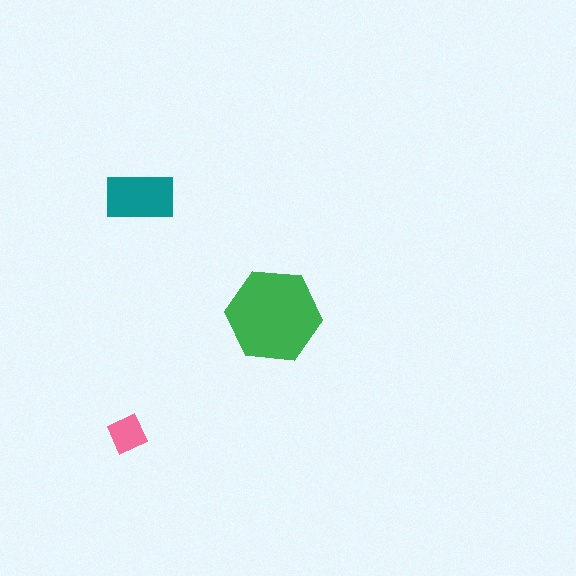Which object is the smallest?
The pink diamond.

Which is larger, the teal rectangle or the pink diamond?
The teal rectangle.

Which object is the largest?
The green hexagon.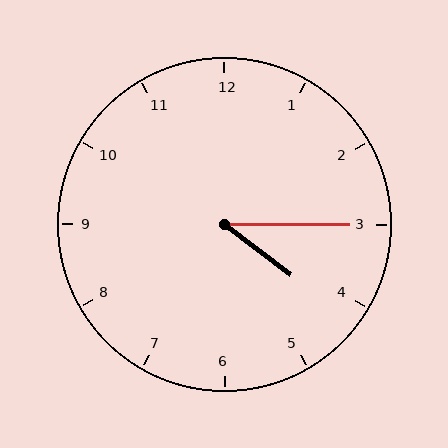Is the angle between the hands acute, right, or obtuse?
It is acute.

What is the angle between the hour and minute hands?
Approximately 38 degrees.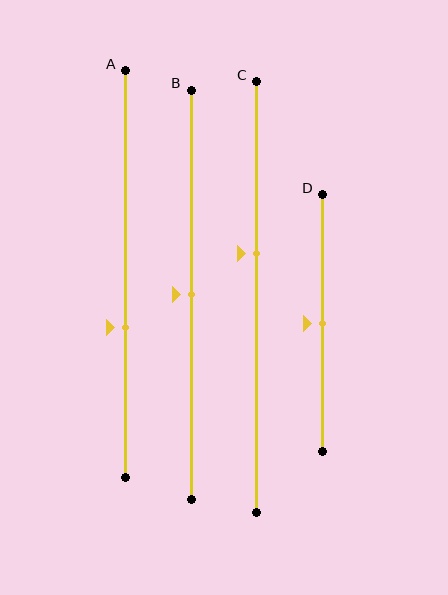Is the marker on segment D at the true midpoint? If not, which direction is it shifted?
Yes, the marker on segment D is at the true midpoint.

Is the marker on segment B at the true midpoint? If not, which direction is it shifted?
Yes, the marker on segment B is at the true midpoint.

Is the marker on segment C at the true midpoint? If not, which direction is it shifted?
No, the marker on segment C is shifted upward by about 10% of the segment length.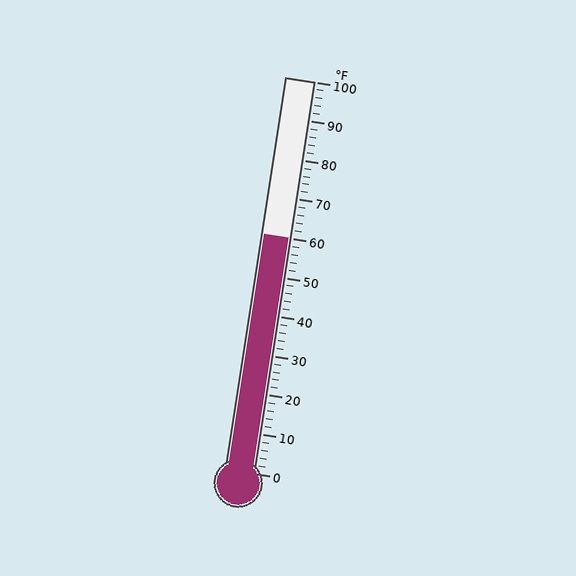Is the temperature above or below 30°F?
The temperature is above 30°F.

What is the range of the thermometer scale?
The thermometer scale ranges from 0°F to 100°F.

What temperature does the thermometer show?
The thermometer shows approximately 60°F.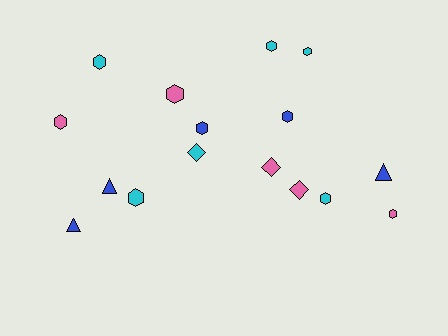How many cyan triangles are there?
There are no cyan triangles.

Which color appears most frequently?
Cyan, with 6 objects.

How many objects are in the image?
There are 16 objects.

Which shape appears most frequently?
Hexagon, with 10 objects.